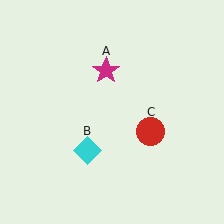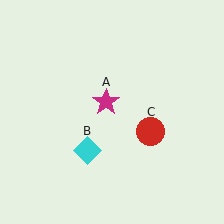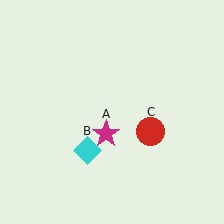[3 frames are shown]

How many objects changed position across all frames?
1 object changed position: magenta star (object A).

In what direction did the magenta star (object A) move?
The magenta star (object A) moved down.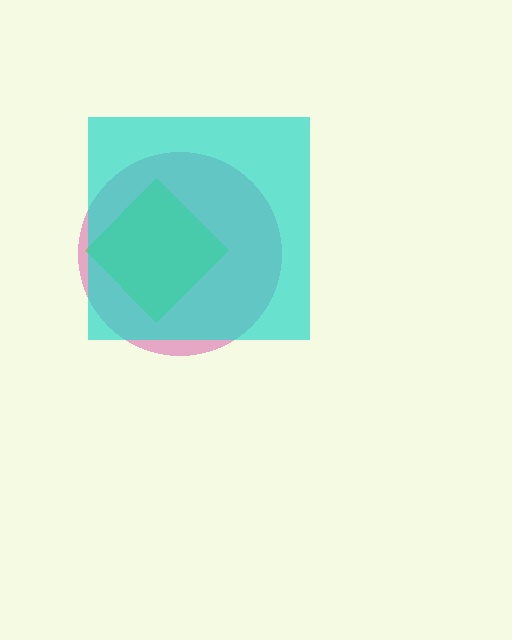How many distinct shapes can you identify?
There are 3 distinct shapes: a magenta circle, a lime diamond, a cyan square.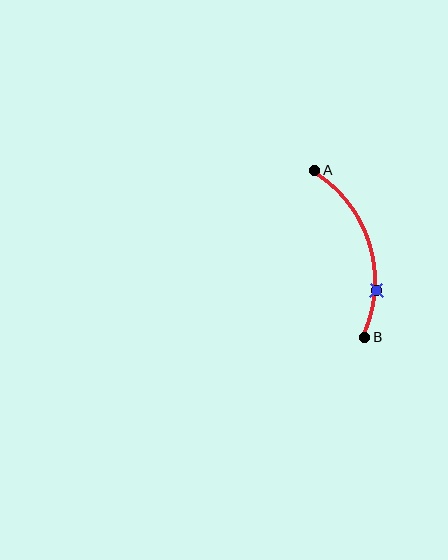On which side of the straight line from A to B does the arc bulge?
The arc bulges to the right of the straight line connecting A and B.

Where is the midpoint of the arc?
The arc midpoint is the point on the curve farthest from the straight line joining A and B. It sits to the right of that line.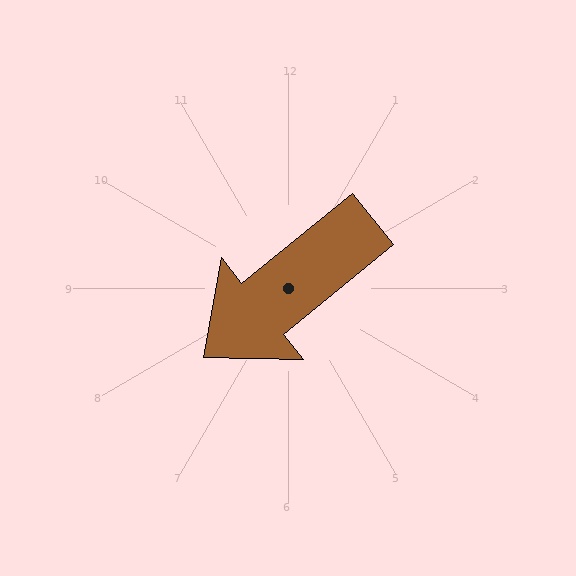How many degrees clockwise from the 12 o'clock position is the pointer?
Approximately 231 degrees.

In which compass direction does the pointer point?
Southwest.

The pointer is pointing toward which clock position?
Roughly 8 o'clock.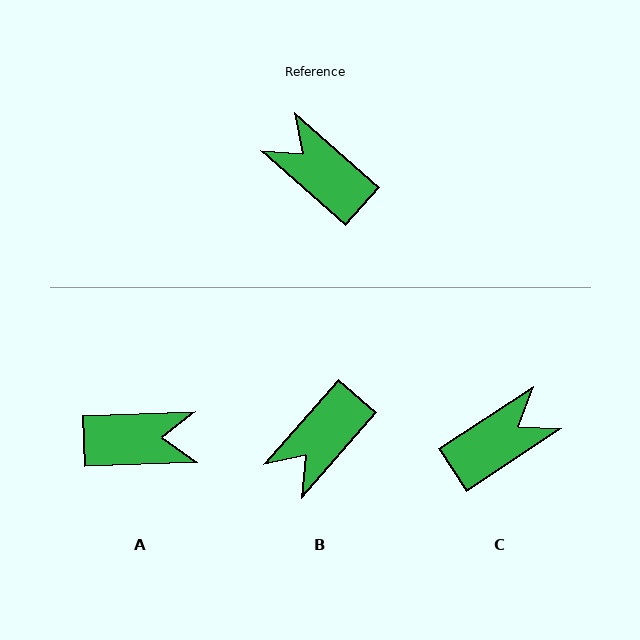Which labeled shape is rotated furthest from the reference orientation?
A, about 136 degrees away.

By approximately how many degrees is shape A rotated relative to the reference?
Approximately 136 degrees clockwise.